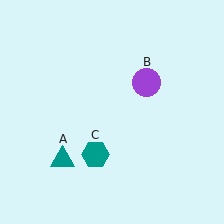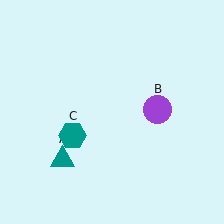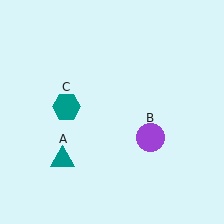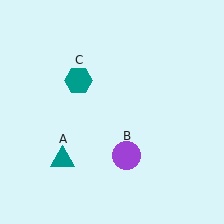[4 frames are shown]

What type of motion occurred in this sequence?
The purple circle (object B), teal hexagon (object C) rotated clockwise around the center of the scene.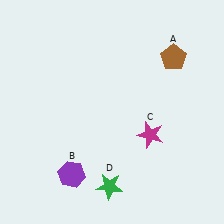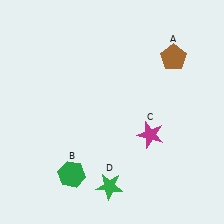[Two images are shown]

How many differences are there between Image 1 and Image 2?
There is 1 difference between the two images.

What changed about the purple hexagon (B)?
In Image 1, B is purple. In Image 2, it changed to green.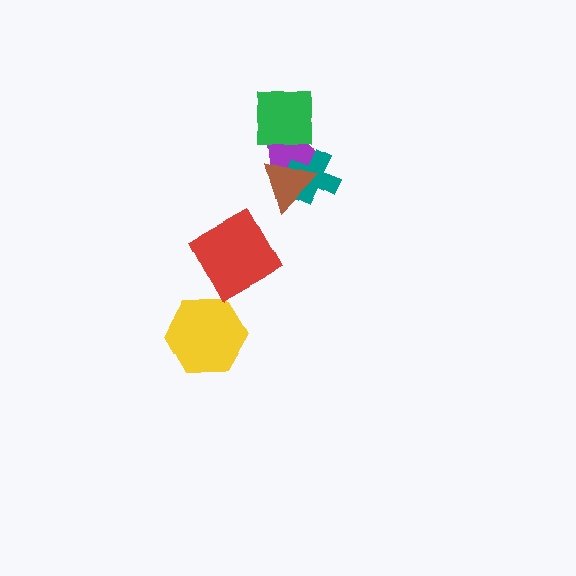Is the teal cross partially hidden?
Yes, it is partially covered by another shape.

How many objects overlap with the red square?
0 objects overlap with the red square.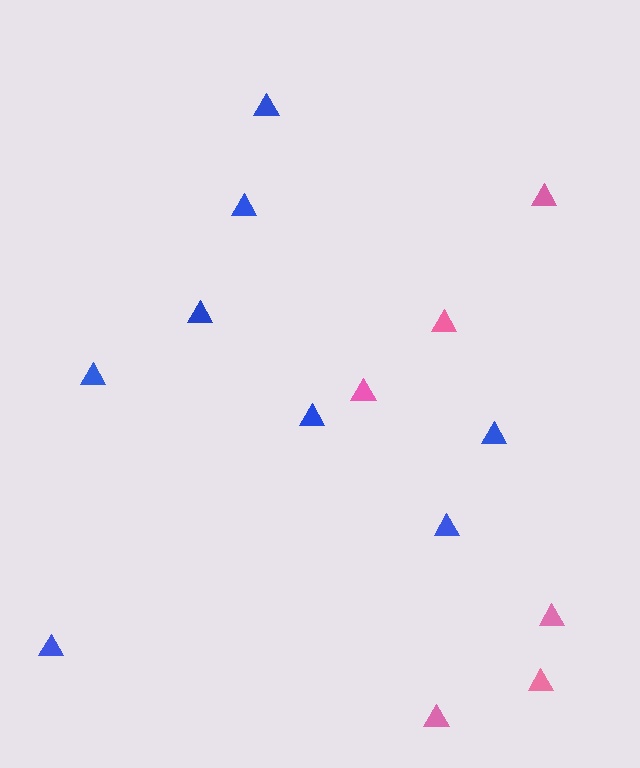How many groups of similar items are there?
There are 2 groups: one group of blue triangles (8) and one group of pink triangles (6).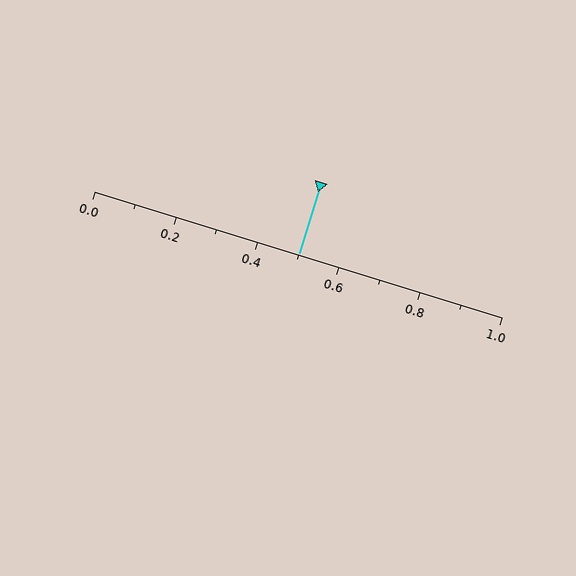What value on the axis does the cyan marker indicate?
The marker indicates approximately 0.5.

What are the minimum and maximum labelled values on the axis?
The axis runs from 0.0 to 1.0.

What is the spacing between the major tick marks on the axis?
The major ticks are spaced 0.2 apart.